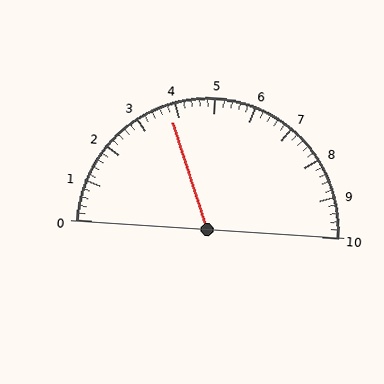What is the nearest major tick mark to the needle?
The nearest major tick mark is 4.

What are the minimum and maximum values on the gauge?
The gauge ranges from 0 to 10.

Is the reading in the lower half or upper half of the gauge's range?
The reading is in the lower half of the range (0 to 10).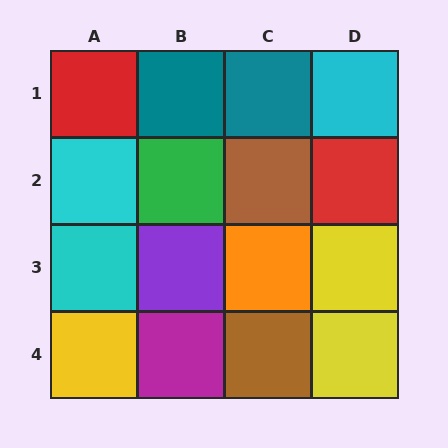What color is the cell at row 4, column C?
Brown.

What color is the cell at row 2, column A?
Cyan.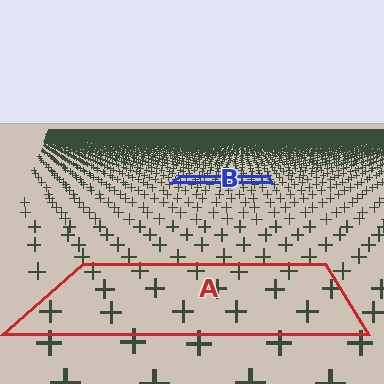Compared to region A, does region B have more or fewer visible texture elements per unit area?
Region B has more texture elements per unit area — they are packed more densely because it is farther away.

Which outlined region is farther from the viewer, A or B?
Region B is farther from the viewer — the texture elements inside it appear smaller and more densely packed.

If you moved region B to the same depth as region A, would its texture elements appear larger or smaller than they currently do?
They would appear larger. At a closer depth, the same texture elements are projected at a bigger on-screen size.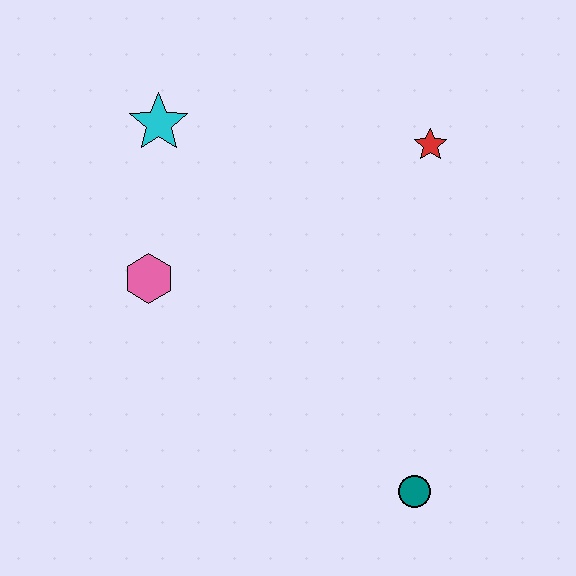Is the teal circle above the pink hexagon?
No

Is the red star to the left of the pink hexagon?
No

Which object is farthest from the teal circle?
The cyan star is farthest from the teal circle.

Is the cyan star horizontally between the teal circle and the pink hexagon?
Yes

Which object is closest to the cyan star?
The pink hexagon is closest to the cyan star.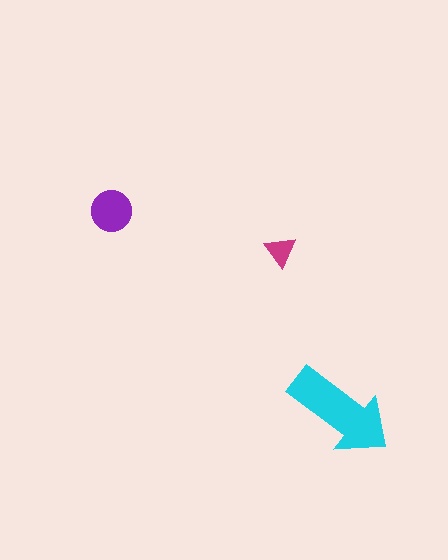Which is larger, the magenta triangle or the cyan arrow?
The cyan arrow.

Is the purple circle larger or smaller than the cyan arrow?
Smaller.